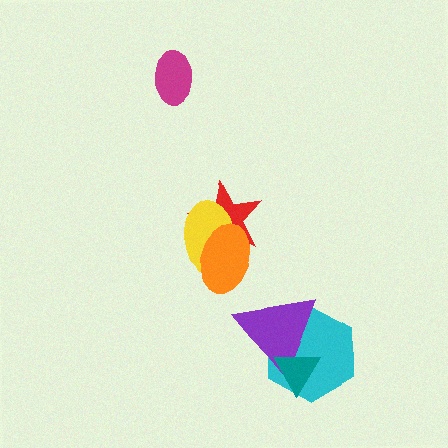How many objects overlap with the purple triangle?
2 objects overlap with the purple triangle.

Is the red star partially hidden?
Yes, it is partially covered by another shape.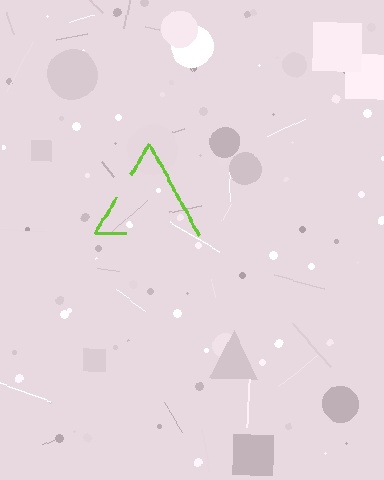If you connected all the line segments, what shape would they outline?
They would outline a triangle.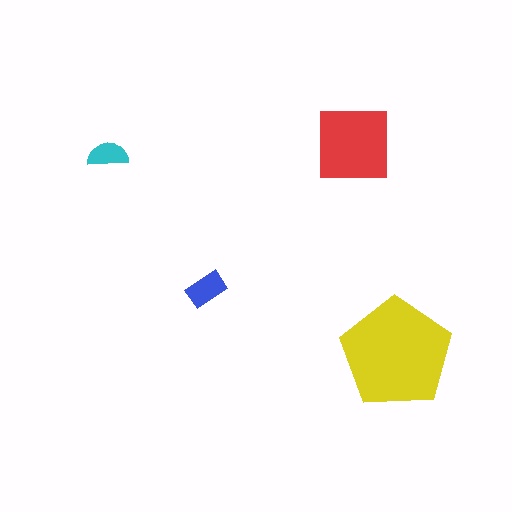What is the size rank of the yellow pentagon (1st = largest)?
1st.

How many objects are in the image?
There are 4 objects in the image.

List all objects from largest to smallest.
The yellow pentagon, the red square, the blue rectangle, the cyan semicircle.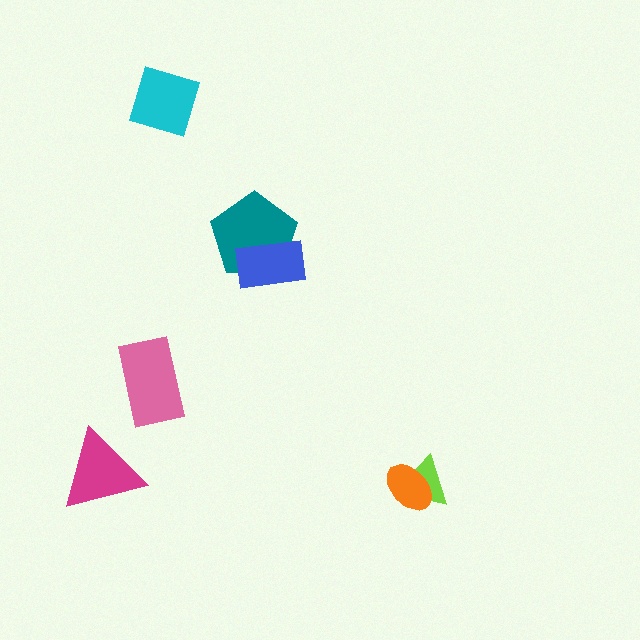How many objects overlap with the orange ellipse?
1 object overlaps with the orange ellipse.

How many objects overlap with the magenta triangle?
0 objects overlap with the magenta triangle.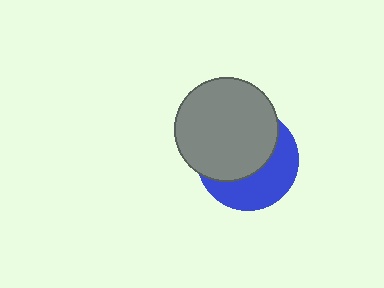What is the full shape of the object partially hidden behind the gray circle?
The partially hidden object is a blue circle.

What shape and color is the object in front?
The object in front is a gray circle.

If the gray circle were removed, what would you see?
You would see the complete blue circle.